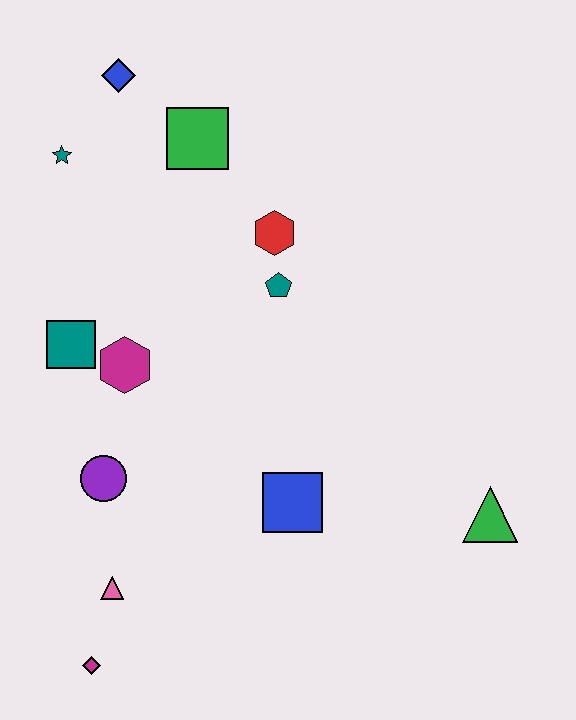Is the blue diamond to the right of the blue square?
No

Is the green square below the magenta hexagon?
No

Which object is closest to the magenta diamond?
The pink triangle is closest to the magenta diamond.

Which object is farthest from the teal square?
The green triangle is farthest from the teal square.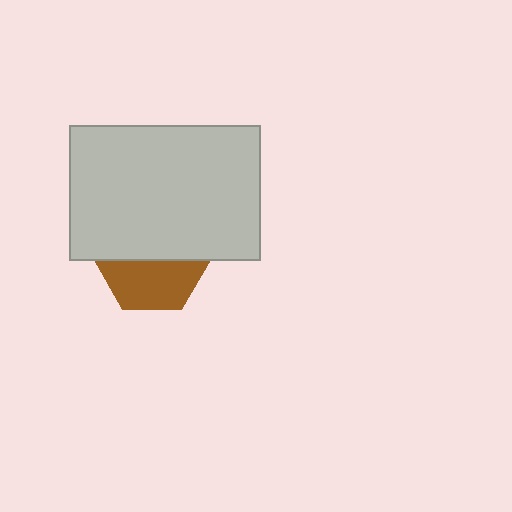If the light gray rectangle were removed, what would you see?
You would see the complete brown hexagon.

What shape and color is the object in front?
The object in front is a light gray rectangle.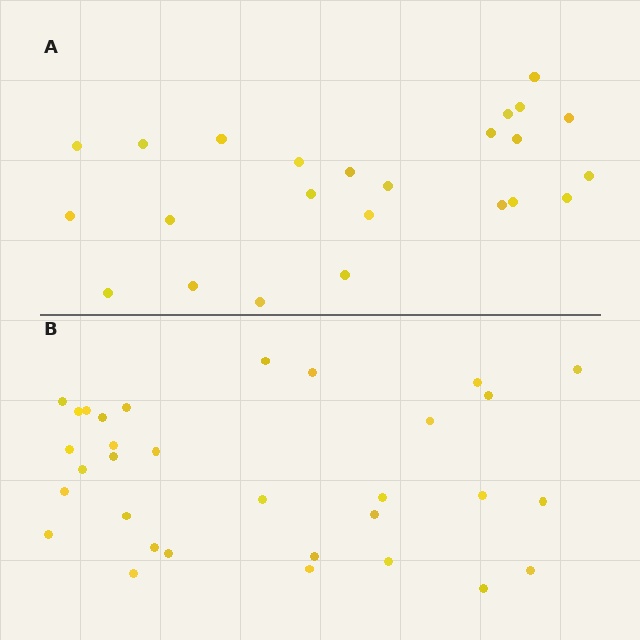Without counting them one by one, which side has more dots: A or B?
Region B (the bottom region) has more dots.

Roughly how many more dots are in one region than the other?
Region B has roughly 8 or so more dots than region A.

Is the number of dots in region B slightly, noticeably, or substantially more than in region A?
Region B has noticeably more, but not dramatically so. The ratio is roughly 1.3 to 1.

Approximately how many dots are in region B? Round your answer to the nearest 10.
About 30 dots. (The exact count is 32, which rounds to 30.)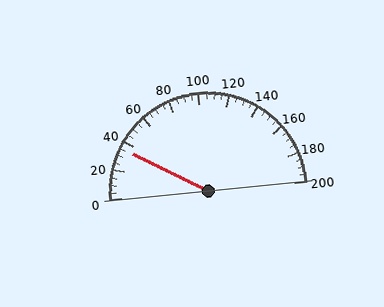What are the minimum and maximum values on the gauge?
The gauge ranges from 0 to 200.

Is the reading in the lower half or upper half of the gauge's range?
The reading is in the lower half of the range (0 to 200).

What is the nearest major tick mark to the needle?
The nearest major tick mark is 40.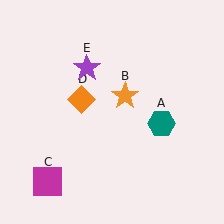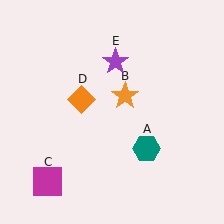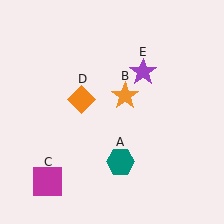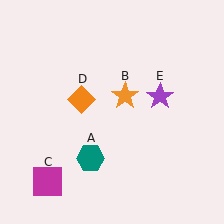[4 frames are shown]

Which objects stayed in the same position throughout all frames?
Orange star (object B) and magenta square (object C) and orange diamond (object D) remained stationary.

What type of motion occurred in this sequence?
The teal hexagon (object A), purple star (object E) rotated clockwise around the center of the scene.